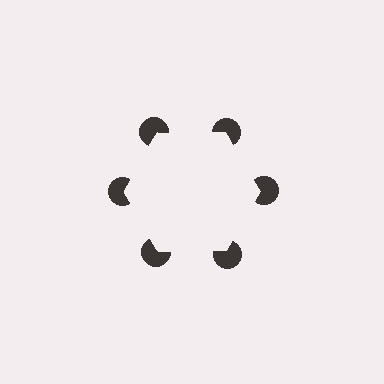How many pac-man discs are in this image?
There are 6 — one at each vertex of the illusory hexagon.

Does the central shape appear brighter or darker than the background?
It typically appears slightly brighter than the background, even though no actual brightness change is drawn.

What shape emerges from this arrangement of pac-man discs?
An illusory hexagon — its edges are inferred from the aligned wedge cuts in the pac-man discs, not physically drawn.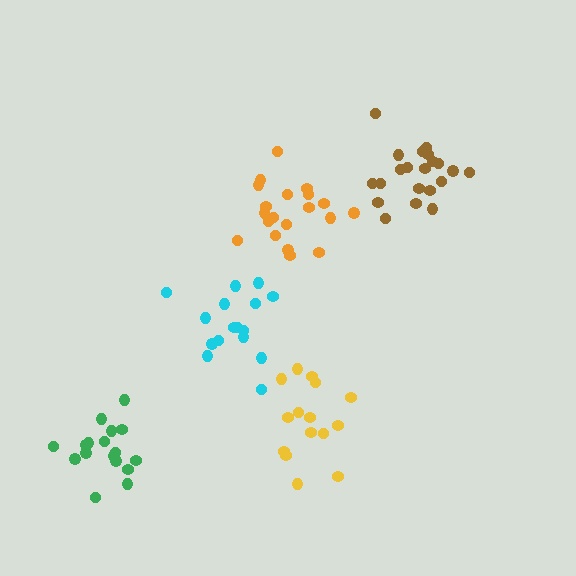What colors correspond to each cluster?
The clusters are colored: cyan, green, yellow, orange, brown.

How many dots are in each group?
Group 1: 16 dots, Group 2: 17 dots, Group 3: 15 dots, Group 4: 21 dots, Group 5: 21 dots (90 total).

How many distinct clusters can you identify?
There are 5 distinct clusters.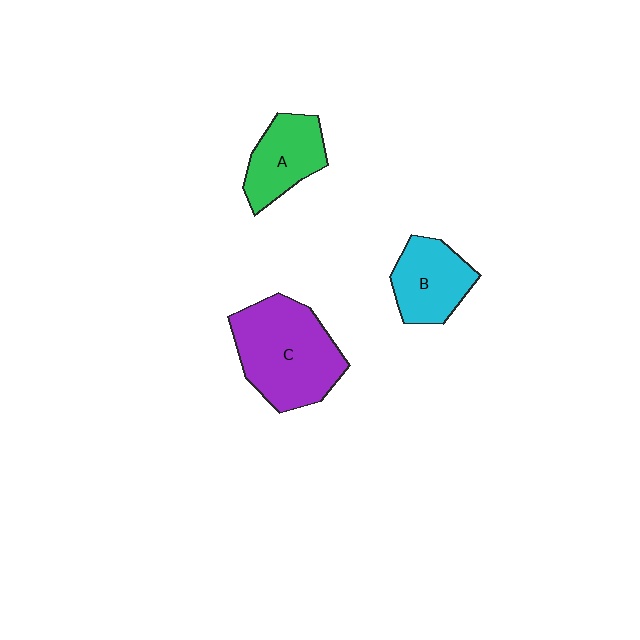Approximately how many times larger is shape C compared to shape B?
Approximately 1.7 times.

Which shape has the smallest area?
Shape A (green).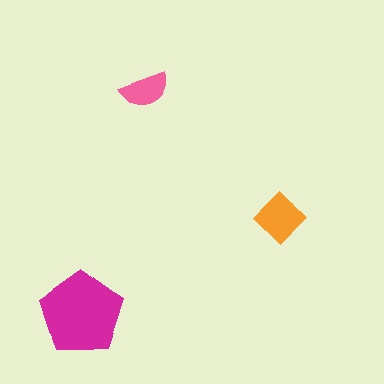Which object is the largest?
The magenta pentagon.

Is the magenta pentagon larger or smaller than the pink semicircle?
Larger.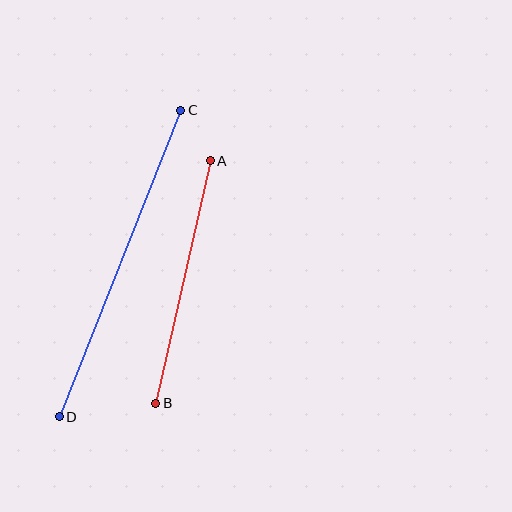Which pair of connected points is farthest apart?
Points C and D are farthest apart.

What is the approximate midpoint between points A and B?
The midpoint is at approximately (183, 282) pixels.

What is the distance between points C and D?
The distance is approximately 330 pixels.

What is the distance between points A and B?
The distance is approximately 248 pixels.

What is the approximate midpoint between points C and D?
The midpoint is at approximately (120, 263) pixels.